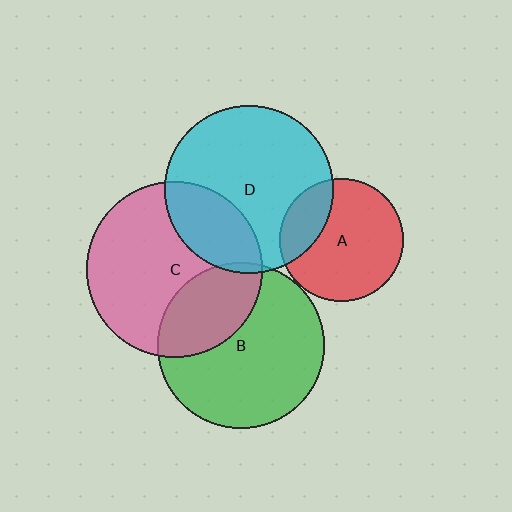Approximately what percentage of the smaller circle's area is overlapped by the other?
Approximately 30%.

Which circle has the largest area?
Circle C (pink).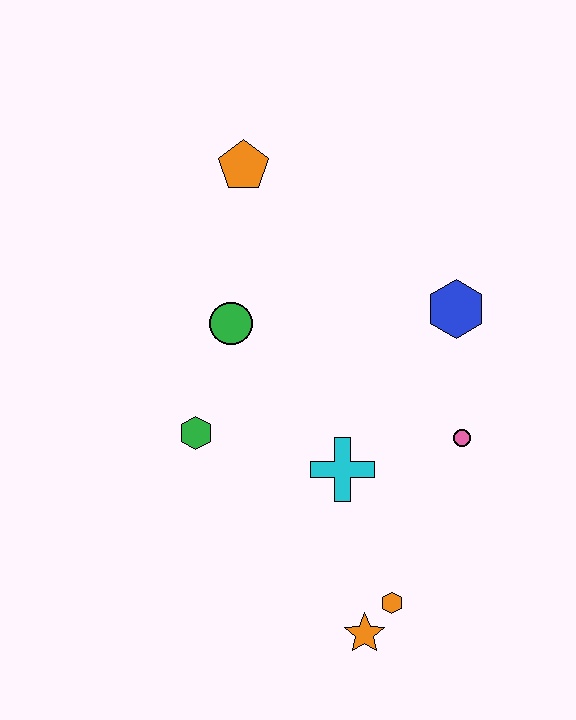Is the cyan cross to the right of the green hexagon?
Yes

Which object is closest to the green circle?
The green hexagon is closest to the green circle.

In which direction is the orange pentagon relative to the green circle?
The orange pentagon is above the green circle.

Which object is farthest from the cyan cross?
The orange pentagon is farthest from the cyan cross.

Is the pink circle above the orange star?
Yes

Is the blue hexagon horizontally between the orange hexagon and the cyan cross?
No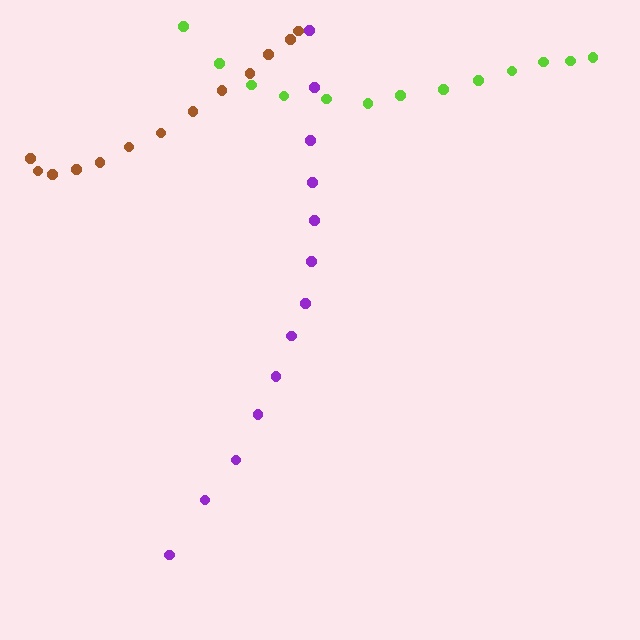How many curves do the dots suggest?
There are 3 distinct paths.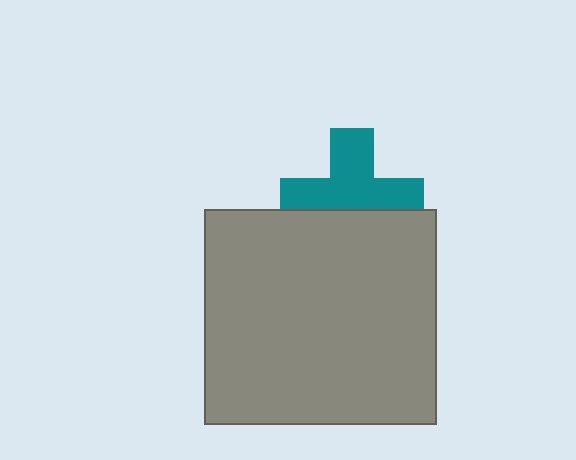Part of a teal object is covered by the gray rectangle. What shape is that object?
It is a cross.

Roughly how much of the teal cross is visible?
About half of it is visible (roughly 63%).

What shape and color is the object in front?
The object in front is a gray rectangle.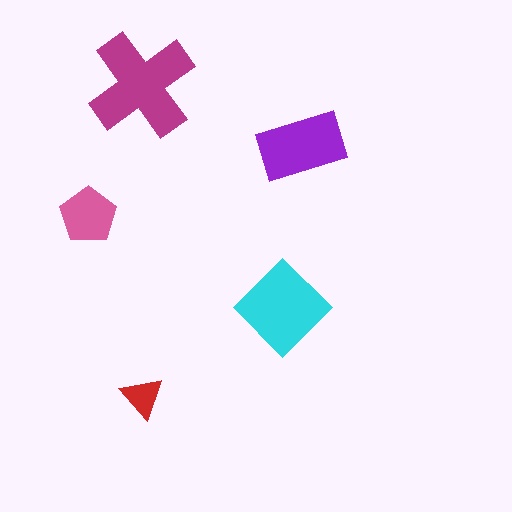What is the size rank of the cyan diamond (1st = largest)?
2nd.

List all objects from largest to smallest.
The magenta cross, the cyan diamond, the purple rectangle, the pink pentagon, the red triangle.